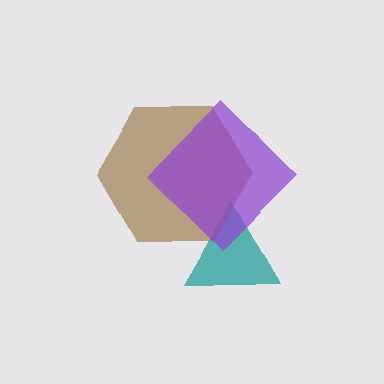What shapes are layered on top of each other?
The layered shapes are: a teal triangle, a brown hexagon, a purple diamond.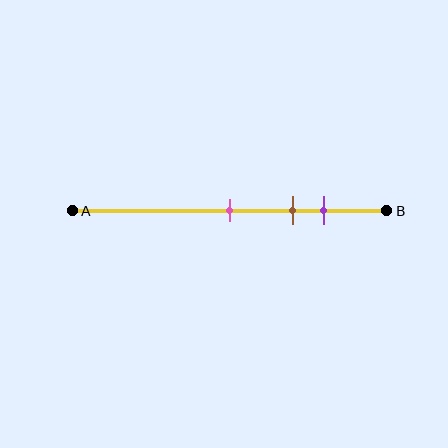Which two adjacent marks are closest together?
The brown and purple marks are the closest adjacent pair.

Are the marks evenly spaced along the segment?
Yes, the marks are approximately evenly spaced.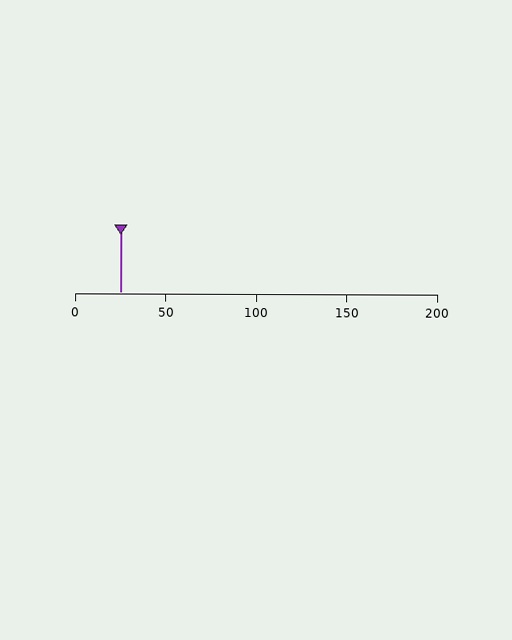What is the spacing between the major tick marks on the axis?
The major ticks are spaced 50 apart.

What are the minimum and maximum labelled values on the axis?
The axis runs from 0 to 200.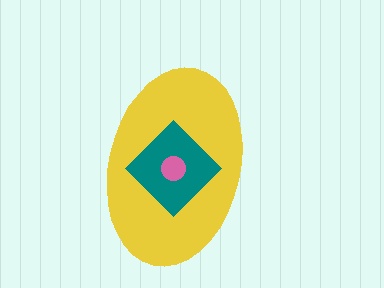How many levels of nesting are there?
3.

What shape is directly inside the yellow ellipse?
The teal diamond.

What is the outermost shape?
The yellow ellipse.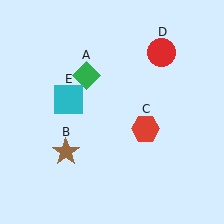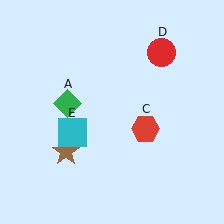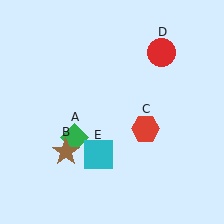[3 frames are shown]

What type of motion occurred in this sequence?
The green diamond (object A), cyan square (object E) rotated counterclockwise around the center of the scene.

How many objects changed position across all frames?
2 objects changed position: green diamond (object A), cyan square (object E).